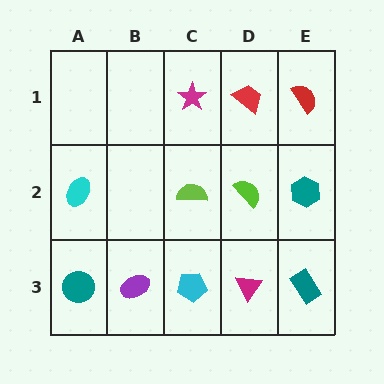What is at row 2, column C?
A lime semicircle.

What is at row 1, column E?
A red semicircle.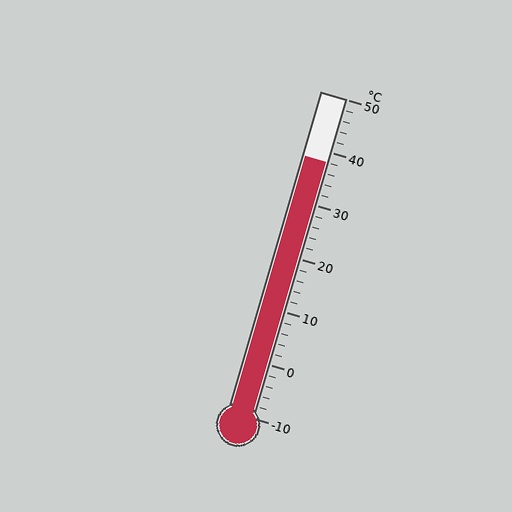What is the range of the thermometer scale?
The thermometer scale ranges from -10°C to 50°C.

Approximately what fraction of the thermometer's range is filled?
The thermometer is filled to approximately 80% of its range.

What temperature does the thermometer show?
The thermometer shows approximately 38°C.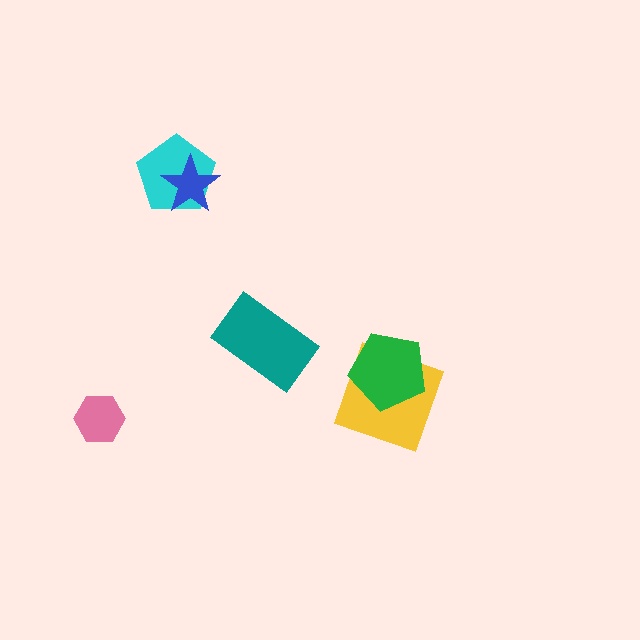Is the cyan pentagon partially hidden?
Yes, it is partially covered by another shape.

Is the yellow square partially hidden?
Yes, it is partially covered by another shape.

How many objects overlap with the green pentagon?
1 object overlaps with the green pentagon.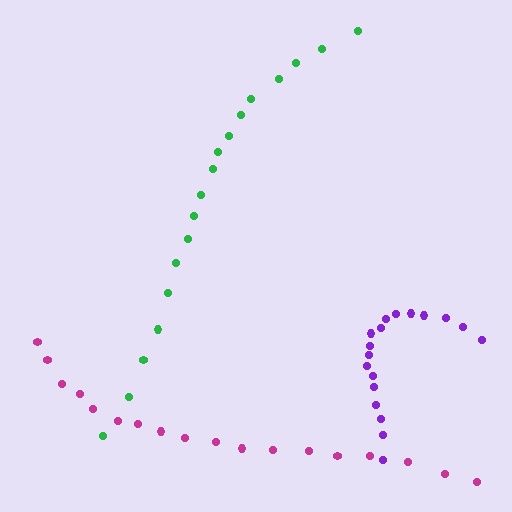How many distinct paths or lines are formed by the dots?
There are 3 distinct paths.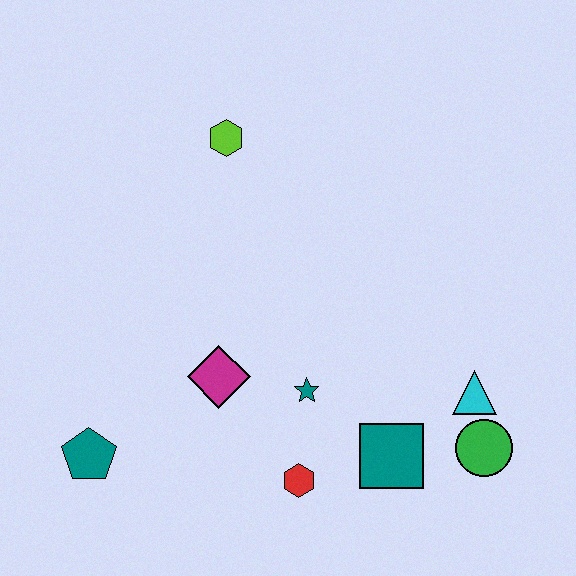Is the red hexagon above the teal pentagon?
No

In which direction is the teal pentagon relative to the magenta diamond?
The teal pentagon is to the left of the magenta diamond.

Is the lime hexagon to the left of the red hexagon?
Yes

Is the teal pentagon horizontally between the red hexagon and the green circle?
No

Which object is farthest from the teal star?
The lime hexagon is farthest from the teal star.